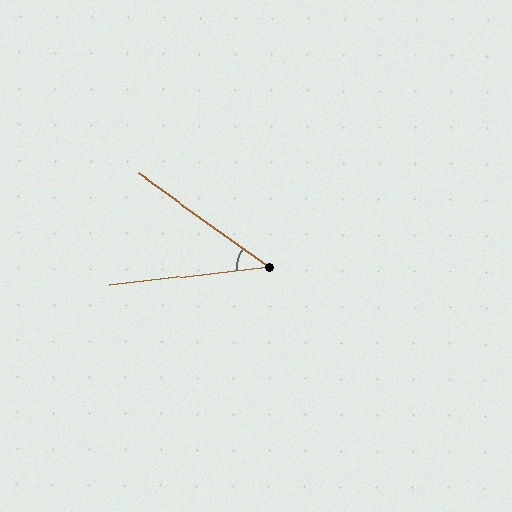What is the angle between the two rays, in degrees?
Approximately 42 degrees.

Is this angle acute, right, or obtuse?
It is acute.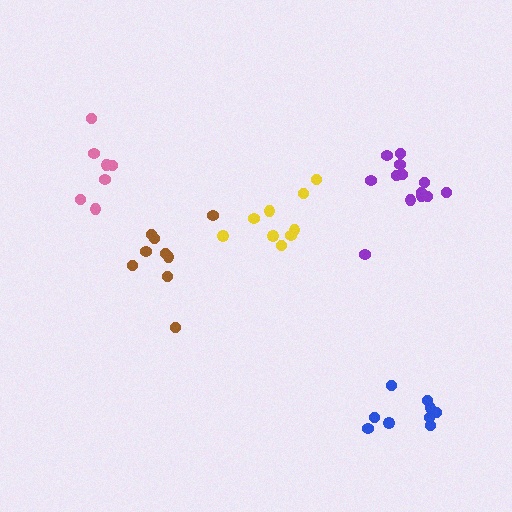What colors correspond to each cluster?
The clusters are colored: brown, yellow, blue, purple, pink.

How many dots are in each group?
Group 1: 9 dots, Group 2: 9 dots, Group 3: 9 dots, Group 4: 13 dots, Group 5: 7 dots (47 total).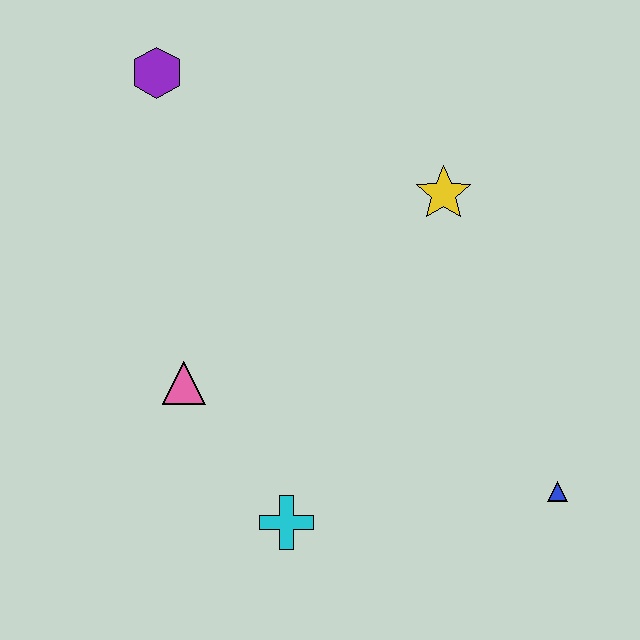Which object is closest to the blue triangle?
The cyan cross is closest to the blue triangle.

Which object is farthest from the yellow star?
The cyan cross is farthest from the yellow star.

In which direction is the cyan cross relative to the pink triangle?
The cyan cross is below the pink triangle.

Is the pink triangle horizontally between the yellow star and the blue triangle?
No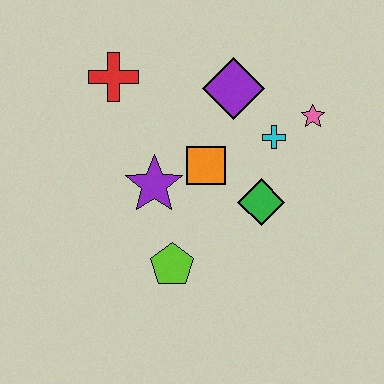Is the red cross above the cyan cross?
Yes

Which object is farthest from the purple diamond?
The lime pentagon is farthest from the purple diamond.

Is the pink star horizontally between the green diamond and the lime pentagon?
No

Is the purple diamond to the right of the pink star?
No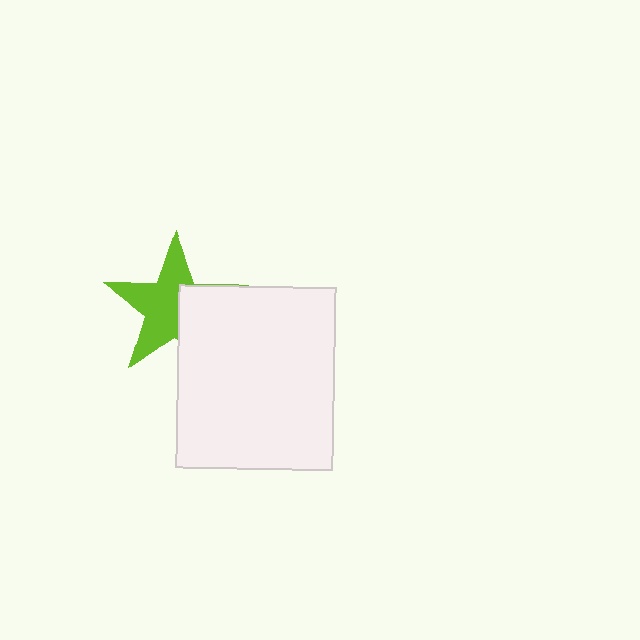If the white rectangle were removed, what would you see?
You would see the complete lime star.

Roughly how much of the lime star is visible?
About half of it is visible (roughly 61%).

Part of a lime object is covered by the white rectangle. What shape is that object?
It is a star.